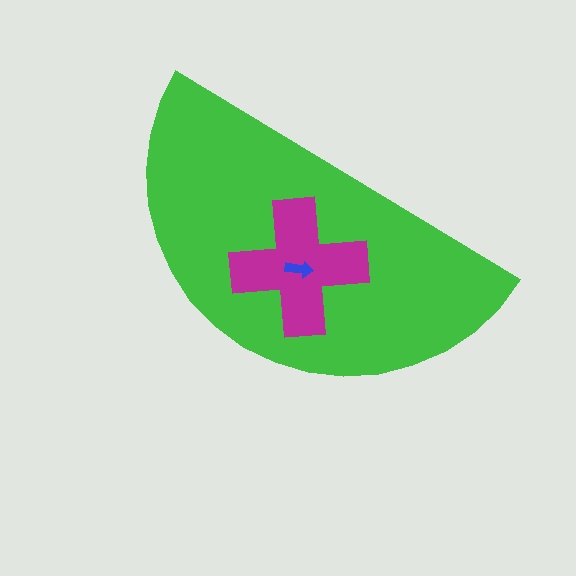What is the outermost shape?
The green semicircle.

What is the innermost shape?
The blue arrow.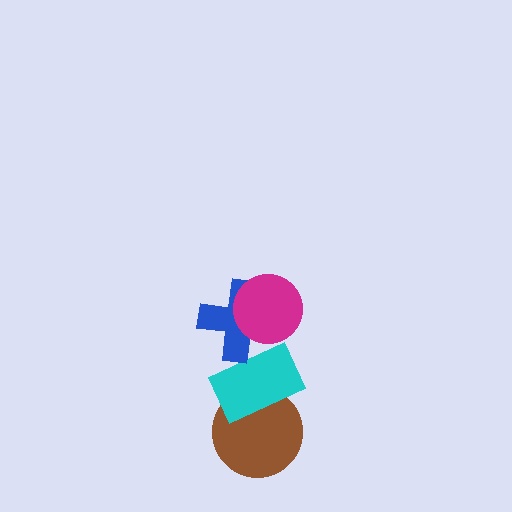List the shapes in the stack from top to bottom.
From top to bottom: the magenta circle, the blue cross, the cyan rectangle, the brown circle.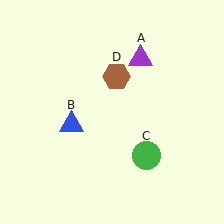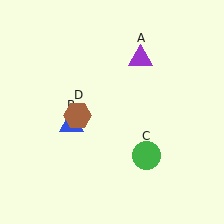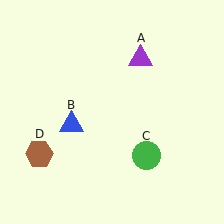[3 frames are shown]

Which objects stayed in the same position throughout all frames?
Purple triangle (object A) and blue triangle (object B) and green circle (object C) remained stationary.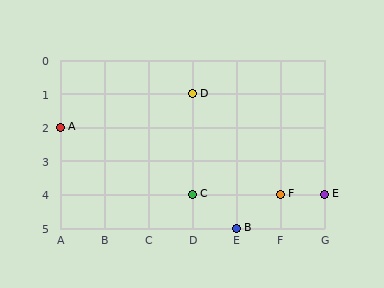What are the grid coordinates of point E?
Point E is at grid coordinates (G, 4).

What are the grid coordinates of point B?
Point B is at grid coordinates (E, 5).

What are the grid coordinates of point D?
Point D is at grid coordinates (D, 1).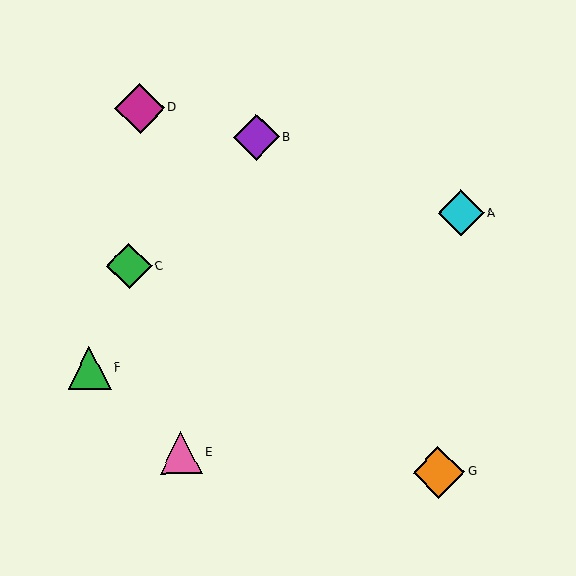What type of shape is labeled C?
Shape C is a green diamond.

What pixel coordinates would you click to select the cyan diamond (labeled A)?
Click at (461, 213) to select the cyan diamond A.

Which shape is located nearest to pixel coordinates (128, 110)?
The magenta diamond (labeled D) at (140, 108) is nearest to that location.